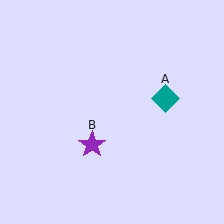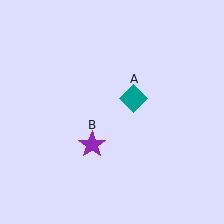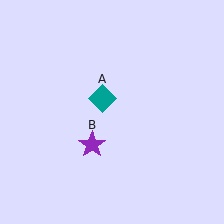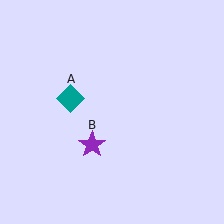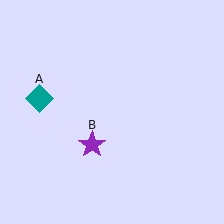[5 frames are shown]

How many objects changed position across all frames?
1 object changed position: teal diamond (object A).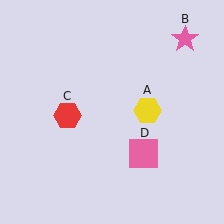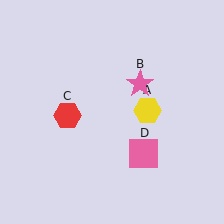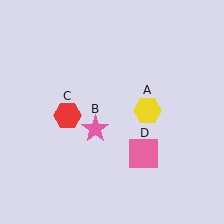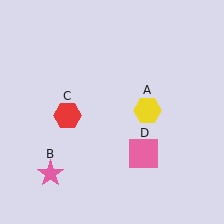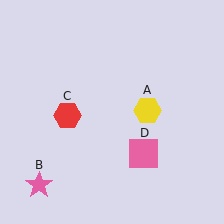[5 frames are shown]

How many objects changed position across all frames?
1 object changed position: pink star (object B).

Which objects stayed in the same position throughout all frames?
Yellow hexagon (object A) and red hexagon (object C) and pink square (object D) remained stationary.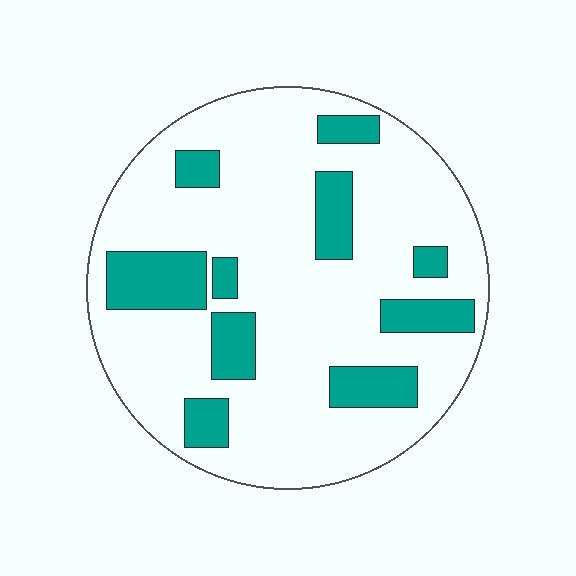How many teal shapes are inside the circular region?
10.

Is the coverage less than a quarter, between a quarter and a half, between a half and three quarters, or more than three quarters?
Less than a quarter.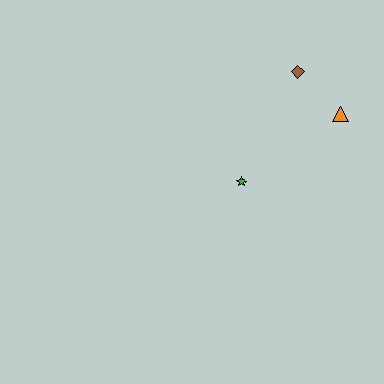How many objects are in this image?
There are 3 objects.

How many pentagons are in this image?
There are no pentagons.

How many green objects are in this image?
There is 1 green object.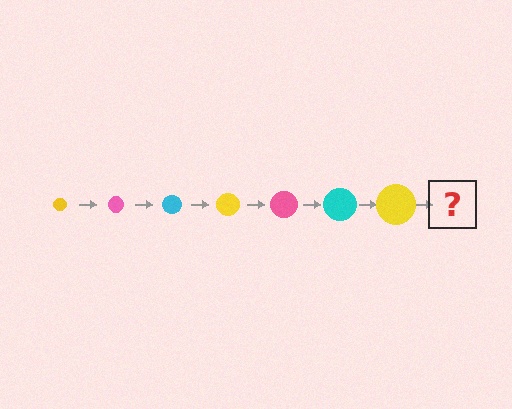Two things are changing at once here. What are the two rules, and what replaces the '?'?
The two rules are that the circle grows larger each step and the color cycles through yellow, pink, and cyan. The '?' should be a pink circle, larger than the previous one.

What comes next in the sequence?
The next element should be a pink circle, larger than the previous one.